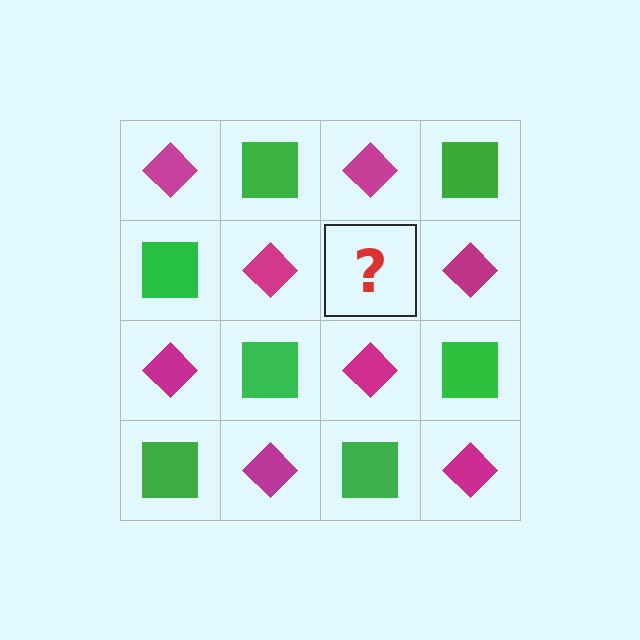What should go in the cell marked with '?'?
The missing cell should contain a green square.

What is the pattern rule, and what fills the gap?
The rule is that it alternates magenta diamond and green square in a checkerboard pattern. The gap should be filled with a green square.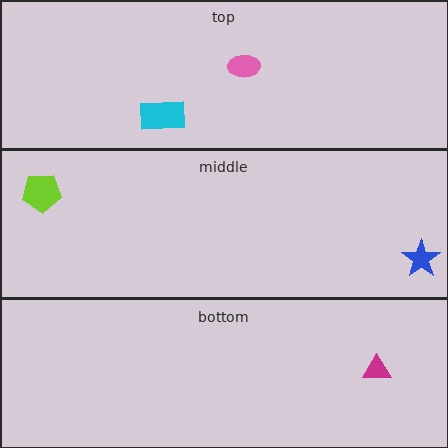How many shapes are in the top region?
2.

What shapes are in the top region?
The pink ellipse, the cyan rectangle.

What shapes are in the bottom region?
The magenta triangle.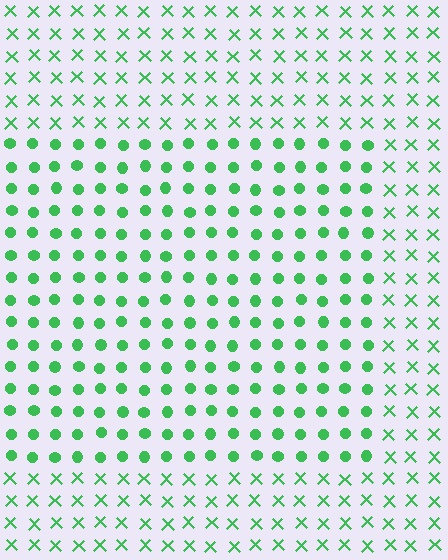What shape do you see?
I see a rectangle.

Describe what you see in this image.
The image is filled with small green elements arranged in a uniform grid. A rectangle-shaped region contains circles, while the surrounding area contains X marks. The boundary is defined purely by the change in element shape.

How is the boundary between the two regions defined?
The boundary is defined by a change in element shape: circles inside vs. X marks outside. All elements share the same color and spacing.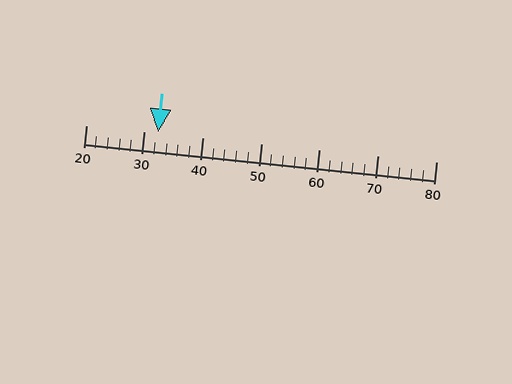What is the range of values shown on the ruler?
The ruler shows values from 20 to 80.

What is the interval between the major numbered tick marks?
The major tick marks are spaced 10 units apart.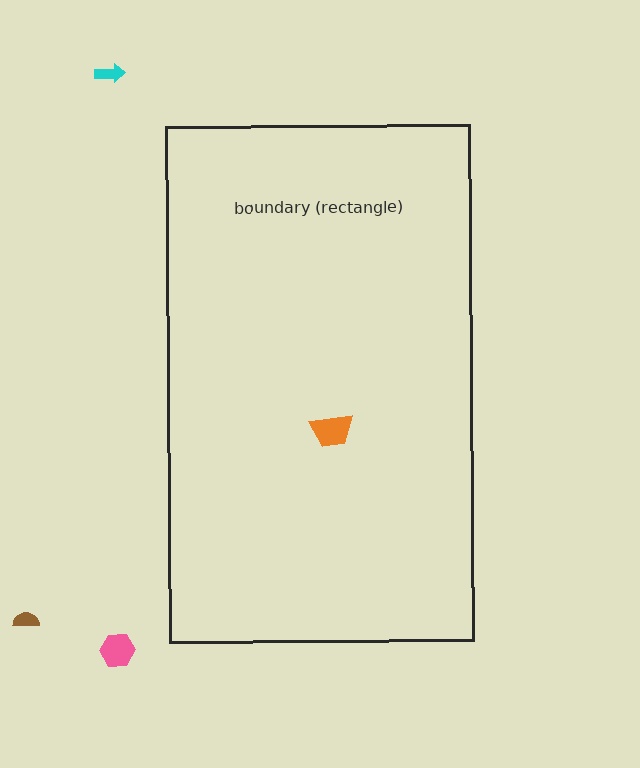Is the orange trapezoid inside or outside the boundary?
Inside.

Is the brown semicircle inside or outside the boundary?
Outside.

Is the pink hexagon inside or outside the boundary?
Outside.